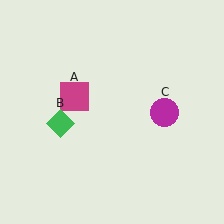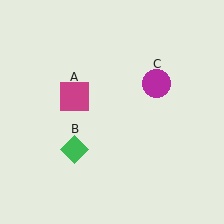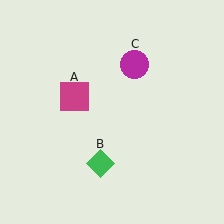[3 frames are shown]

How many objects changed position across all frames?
2 objects changed position: green diamond (object B), magenta circle (object C).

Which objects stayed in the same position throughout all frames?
Magenta square (object A) remained stationary.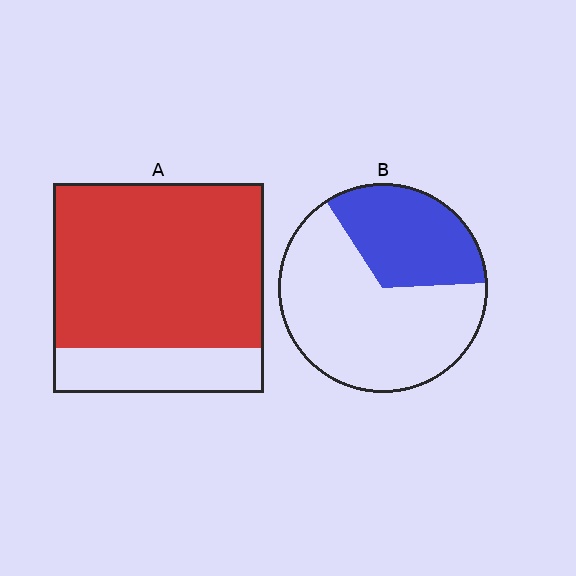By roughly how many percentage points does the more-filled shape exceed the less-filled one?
By roughly 45 percentage points (A over B).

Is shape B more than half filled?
No.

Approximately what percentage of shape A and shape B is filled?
A is approximately 80% and B is approximately 35%.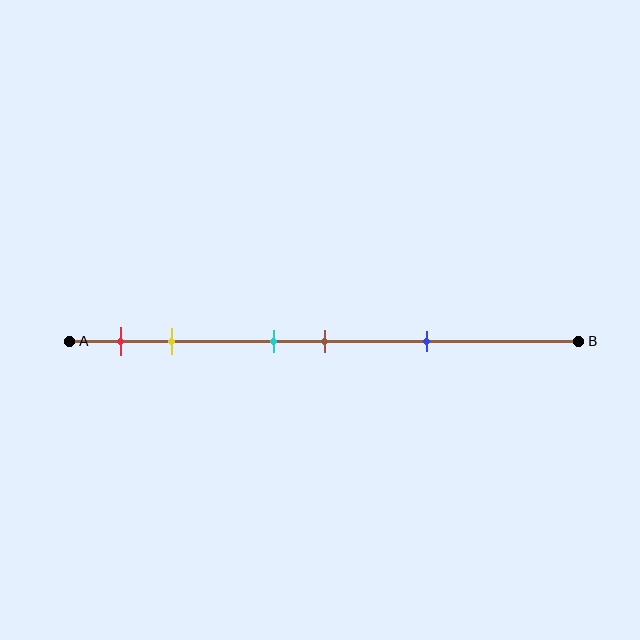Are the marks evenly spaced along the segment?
No, the marks are not evenly spaced.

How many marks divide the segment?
There are 5 marks dividing the segment.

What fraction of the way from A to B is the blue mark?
The blue mark is approximately 70% (0.7) of the way from A to B.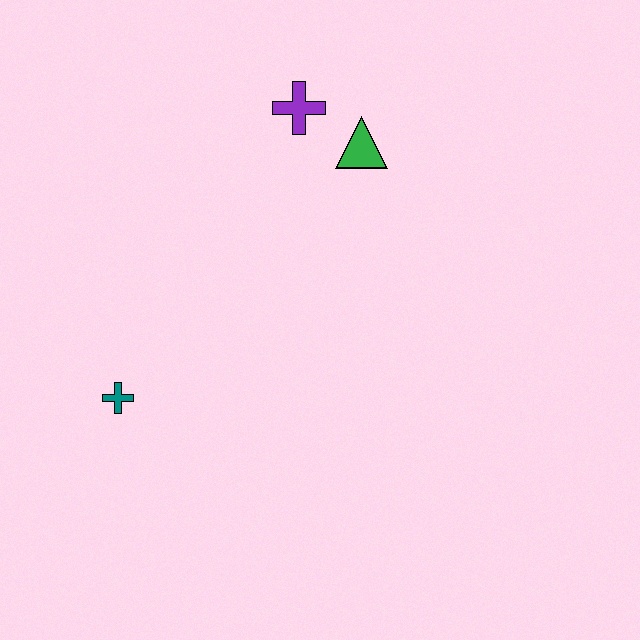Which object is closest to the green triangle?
The purple cross is closest to the green triangle.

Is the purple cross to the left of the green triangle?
Yes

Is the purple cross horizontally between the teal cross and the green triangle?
Yes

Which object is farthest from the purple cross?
The teal cross is farthest from the purple cross.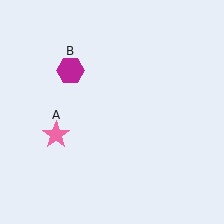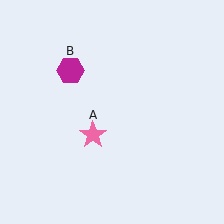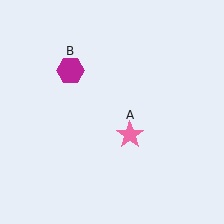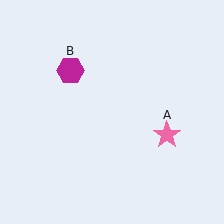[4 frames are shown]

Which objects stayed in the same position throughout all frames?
Magenta hexagon (object B) remained stationary.